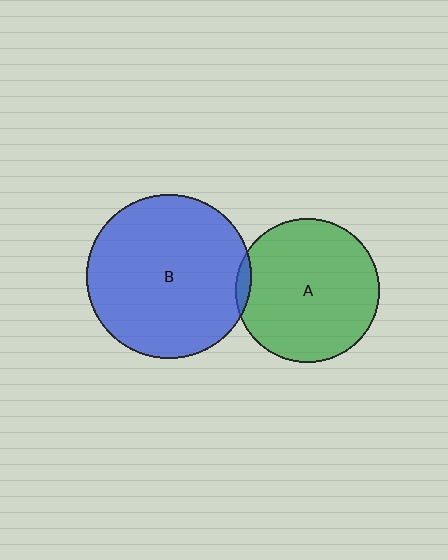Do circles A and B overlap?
Yes.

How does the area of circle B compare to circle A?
Approximately 1.3 times.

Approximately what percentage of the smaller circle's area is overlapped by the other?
Approximately 5%.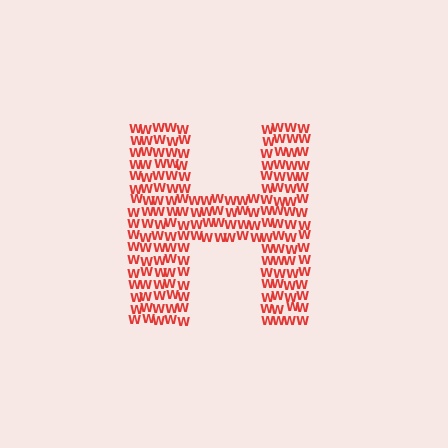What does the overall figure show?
The overall figure shows the letter H.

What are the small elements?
The small elements are letter W's.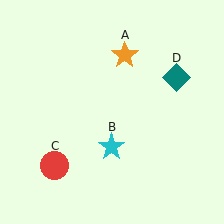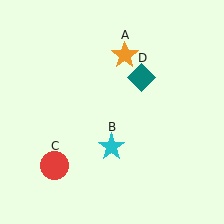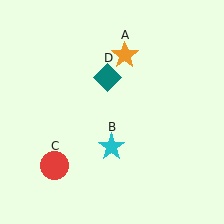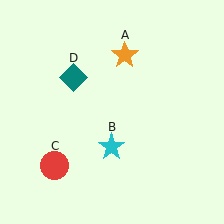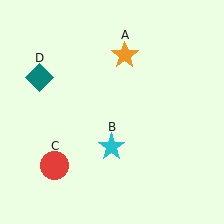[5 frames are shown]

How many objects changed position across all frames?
1 object changed position: teal diamond (object D).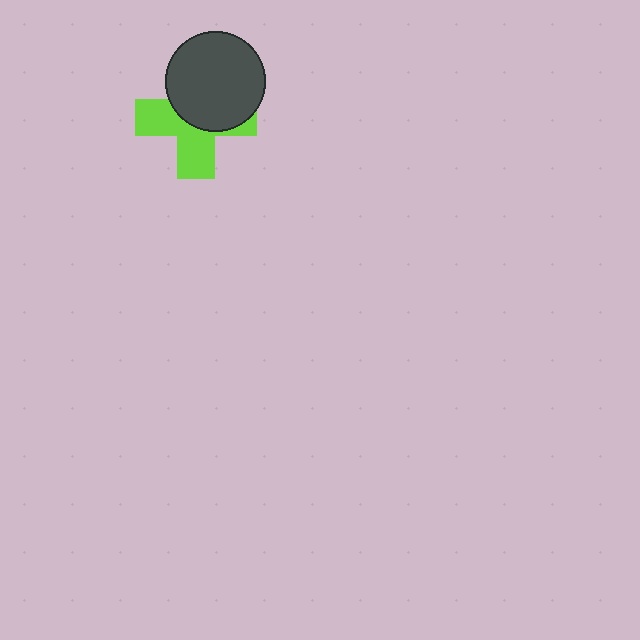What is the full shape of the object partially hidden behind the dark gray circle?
The partially hidden object is a lime cross.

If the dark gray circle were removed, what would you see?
You would see the complete lime cross.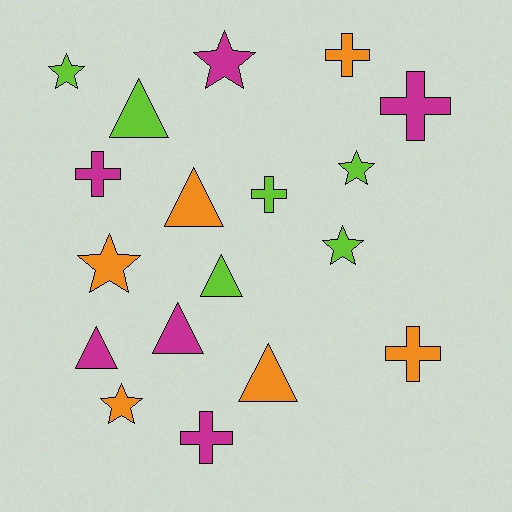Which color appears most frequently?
Orange, with 6 objects.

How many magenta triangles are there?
There are 2 magenta triangles.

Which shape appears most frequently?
Triangle, with 6 objects.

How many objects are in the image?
There are 18 objects.